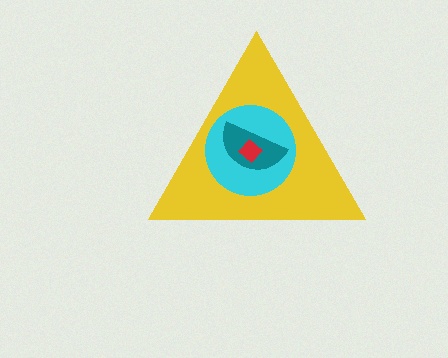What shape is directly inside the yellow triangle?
The cyan circle.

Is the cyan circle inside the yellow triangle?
Yes.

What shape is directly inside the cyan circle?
The teal semicircle.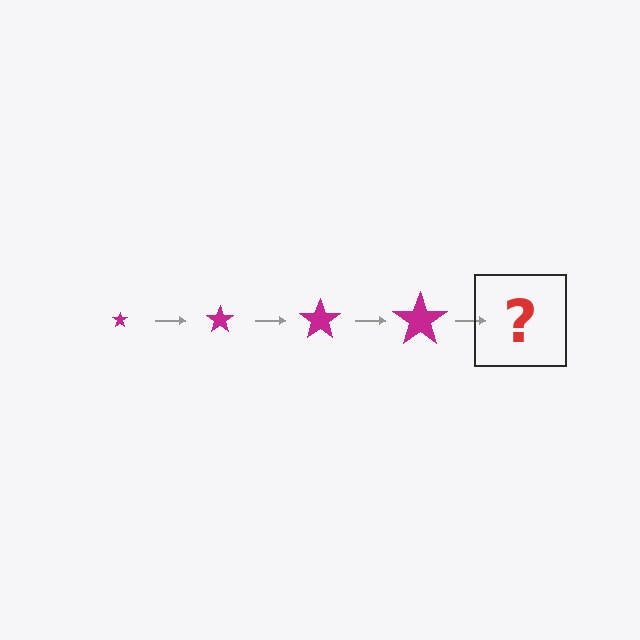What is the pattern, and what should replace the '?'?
The pattern is that the star gets progressively larger each step. The '?' should be a magenta star, larger than the previous one.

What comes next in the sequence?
The next element should be a magenta star, larger than the previous one.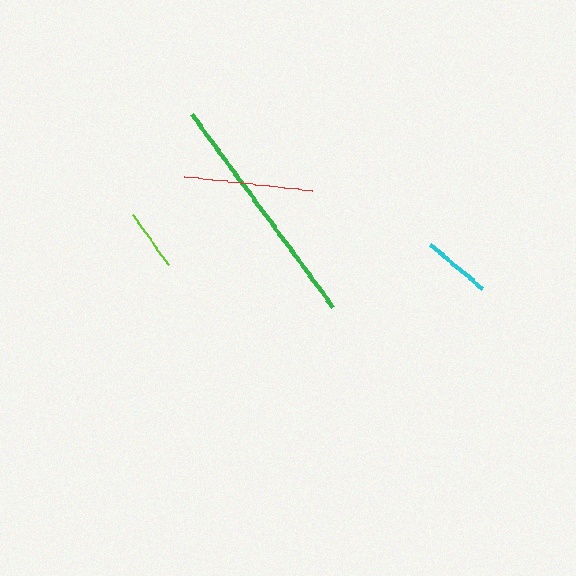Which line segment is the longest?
The green line is the longest at approximately 239 pixels.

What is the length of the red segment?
The red segment is approximately 128 pixels long.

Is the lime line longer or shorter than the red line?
The red line is longer than the lime line.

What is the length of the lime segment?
The lime segment is approximately 62 pixels long.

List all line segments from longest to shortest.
From longest to shortest: green, red, cyan, lime.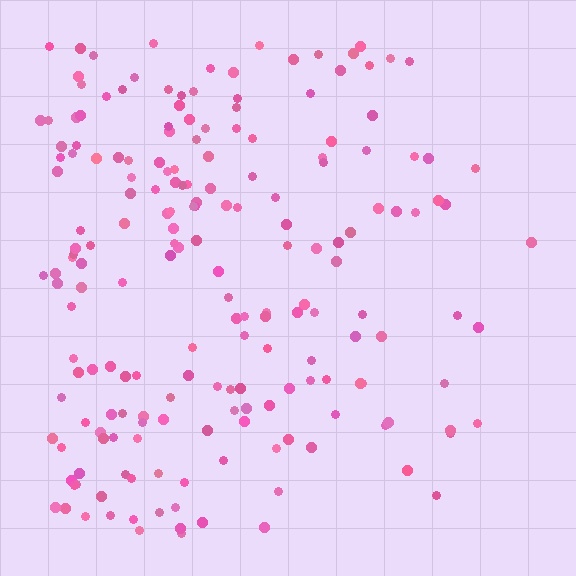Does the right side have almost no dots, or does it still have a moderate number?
Still a moderate number, just noticeably fewer than the left.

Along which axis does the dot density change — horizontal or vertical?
Horizontal.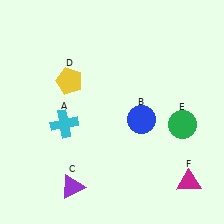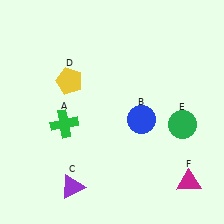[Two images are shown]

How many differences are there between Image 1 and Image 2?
There is 1 difference between the two images.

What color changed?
The cross (A) changed from cyan in Image 1 to green in Image 2.